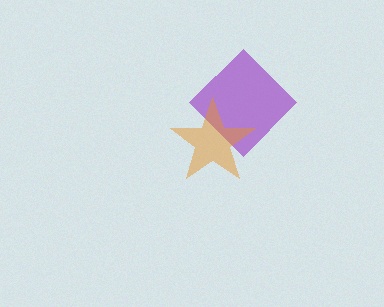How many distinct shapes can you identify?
There are 2 distinct shapes: a purple diamond, an orange star.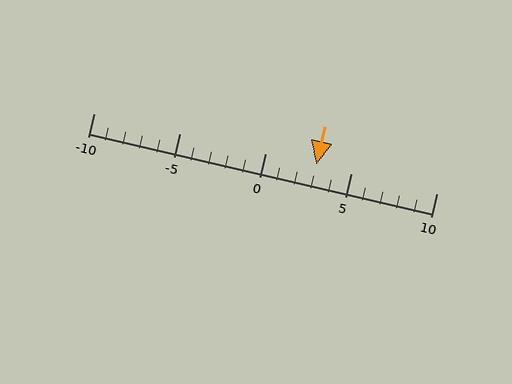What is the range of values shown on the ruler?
The ruler shows values from -10 to 10.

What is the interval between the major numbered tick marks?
The major tick marks are spaced 5 units apart.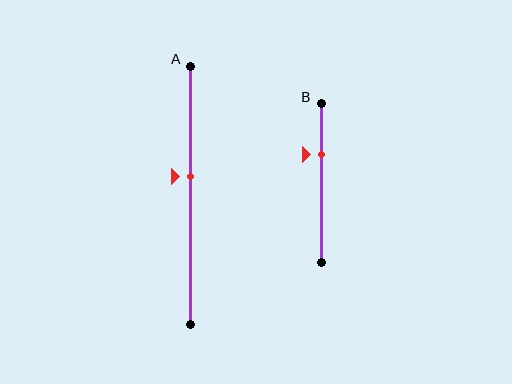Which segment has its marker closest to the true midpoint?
Segment A has its marker closest to the true midpoint.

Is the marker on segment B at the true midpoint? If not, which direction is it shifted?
No, the marker on segment B is shifted upward by about 18% of the segment length.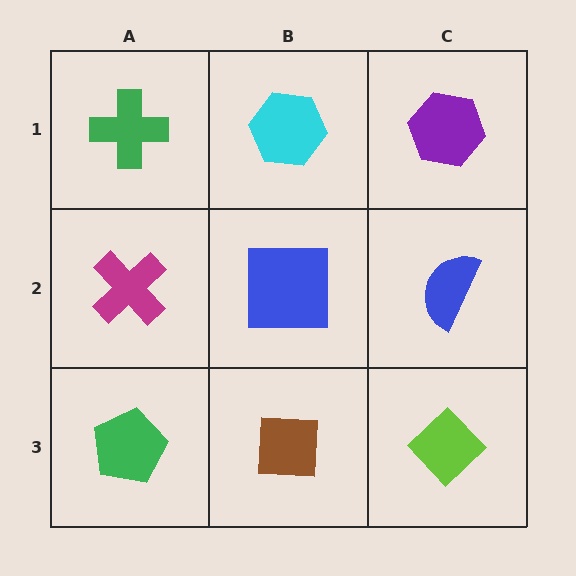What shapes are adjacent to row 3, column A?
A magenta cross (row 2, column A), a brown square (row 3, column B).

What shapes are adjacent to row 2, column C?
A purple hexagon (row 1, column C), a lime diamond (row 3, column C), a blue square (row 2, column B).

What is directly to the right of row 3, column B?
A lime diamond.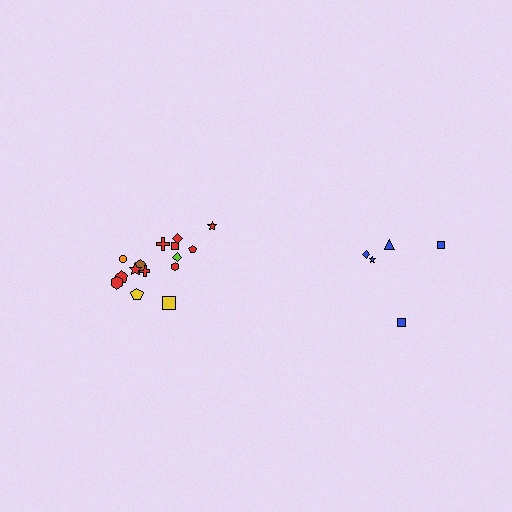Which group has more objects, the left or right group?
The left group.